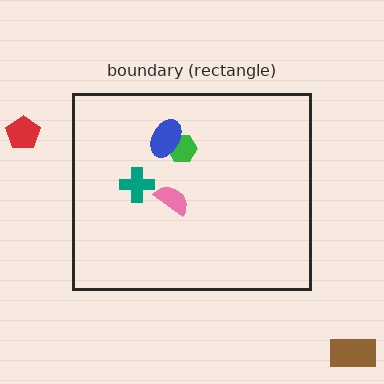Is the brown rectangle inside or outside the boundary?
Outside.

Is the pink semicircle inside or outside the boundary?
Inside.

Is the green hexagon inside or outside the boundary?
Inside.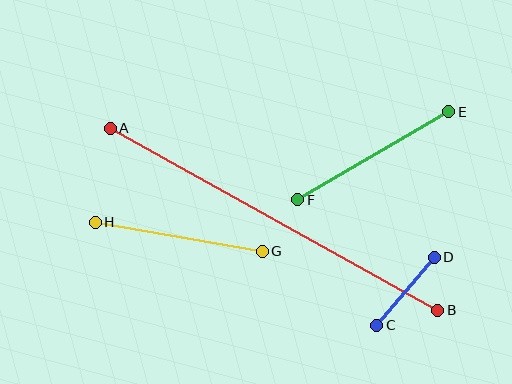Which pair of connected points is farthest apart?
Points A and B are farthest apart.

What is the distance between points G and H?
The distance is approximately 170 pixels.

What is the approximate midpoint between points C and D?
The midpoint is at approximately (405, 291) pixels.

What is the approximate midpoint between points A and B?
The midpoint is at approximately (274, 219) pixels.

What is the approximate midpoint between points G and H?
The midpoint is at approximately (179, 237) pixels.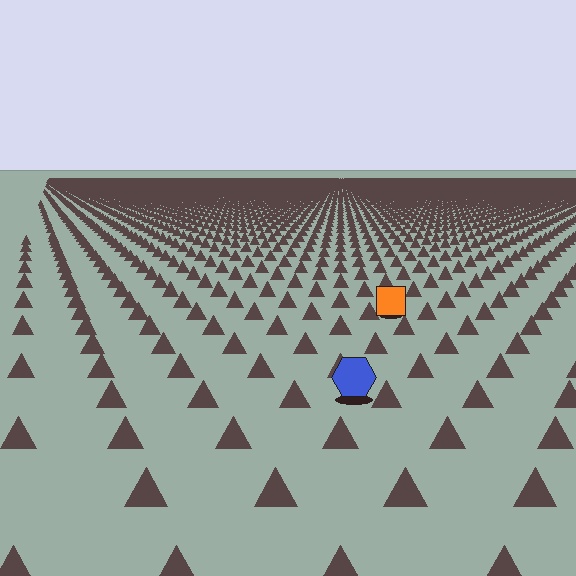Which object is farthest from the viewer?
The orange square is farthest from the viewer. It appears smaller and the ground texture around it is denser.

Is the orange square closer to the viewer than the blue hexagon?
No. The blue hexagon is closer — you can tell from the texture gradient: the ground texture is coarser near it.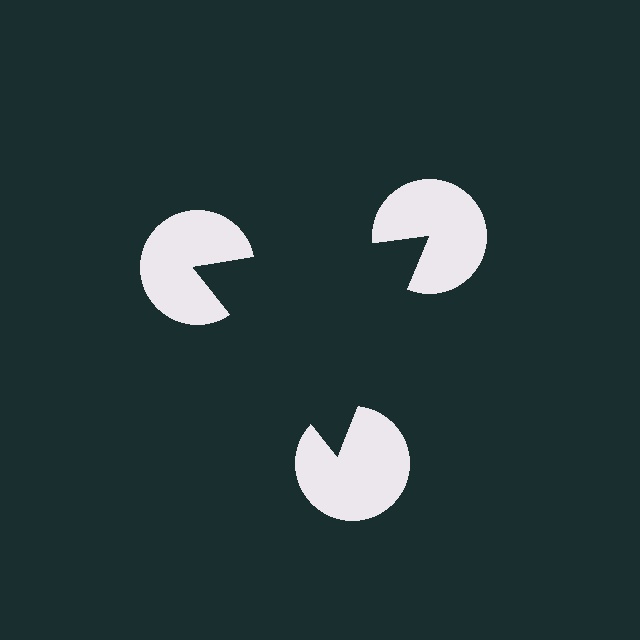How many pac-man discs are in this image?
There are 3 — one at each vertex of the illusory triangle.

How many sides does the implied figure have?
3 sides.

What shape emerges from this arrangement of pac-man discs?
An illusory triangle — its edges are inferred from the aligned wedge cuts in the pac-man discs, not physically drawn.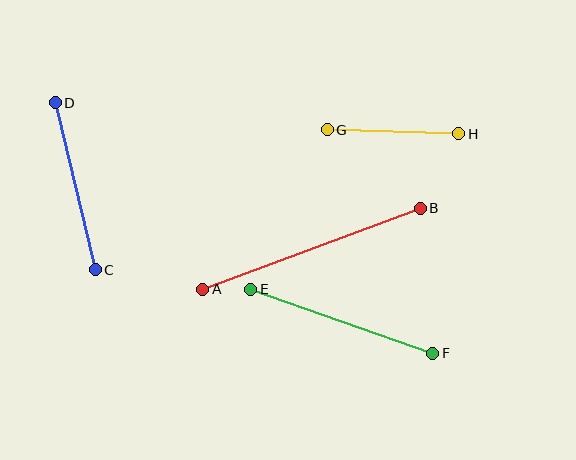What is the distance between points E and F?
The distance is approximately 193 pixels.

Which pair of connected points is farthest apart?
Points A and B are farthest apart.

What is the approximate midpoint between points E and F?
The midpoint is at approximately (342, 321) pixels.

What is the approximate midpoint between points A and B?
The midpoint is at approximately (311, 249) pixels.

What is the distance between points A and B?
The distance is approximately 232 pixels.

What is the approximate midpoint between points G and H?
The midpoint is at approximately (393, 132) pixels.